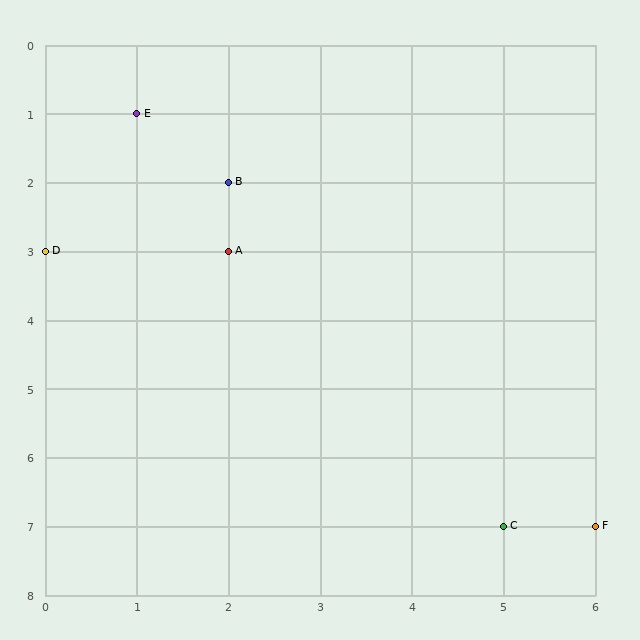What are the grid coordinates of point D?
Point D is at grid coordinates (0, 3).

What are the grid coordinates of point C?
Point C is at grid coordinates (5, 7).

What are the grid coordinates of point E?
Point E is at grid coordinates (1, 1).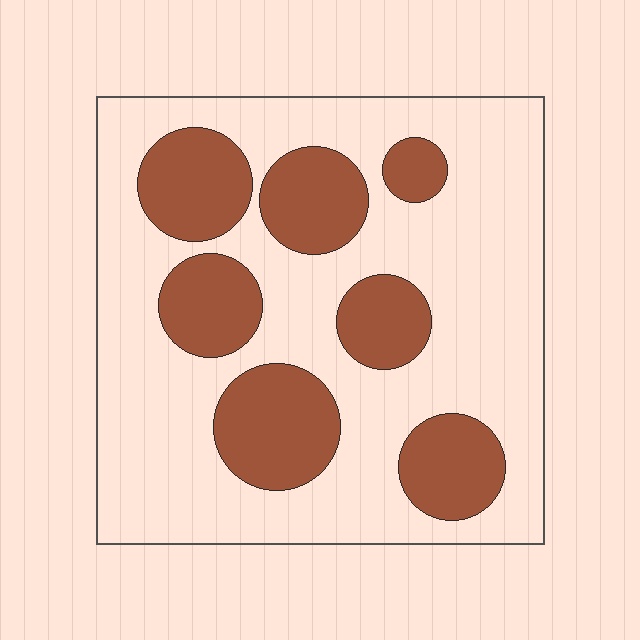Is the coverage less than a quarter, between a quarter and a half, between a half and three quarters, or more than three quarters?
Between a quarter and a half.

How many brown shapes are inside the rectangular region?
7.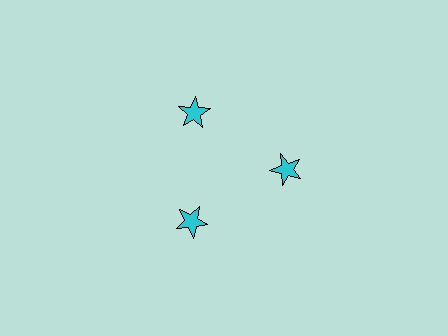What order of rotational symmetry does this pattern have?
This pattern has 3-fold rotational symmetry.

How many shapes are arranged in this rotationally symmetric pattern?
There are 3 shapes, arranged in 3 groups of 1.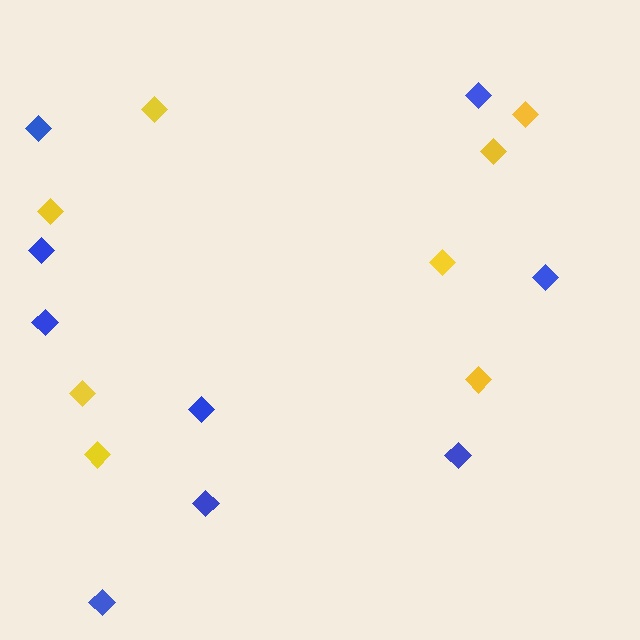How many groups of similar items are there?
There are 2 groups: one group of blue diamonds (9) and one group of yellow diamonds (8).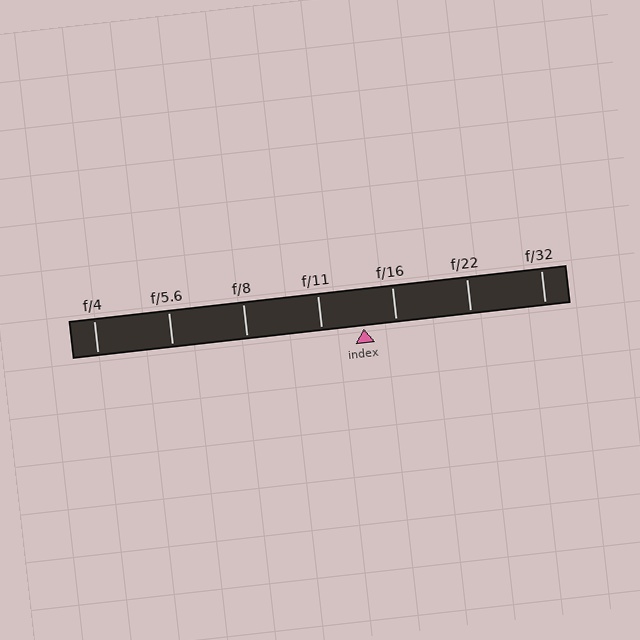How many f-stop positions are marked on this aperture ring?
There are 7 f-stop positions marked.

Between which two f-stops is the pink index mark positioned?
The index mark is between f/11 and f/16.